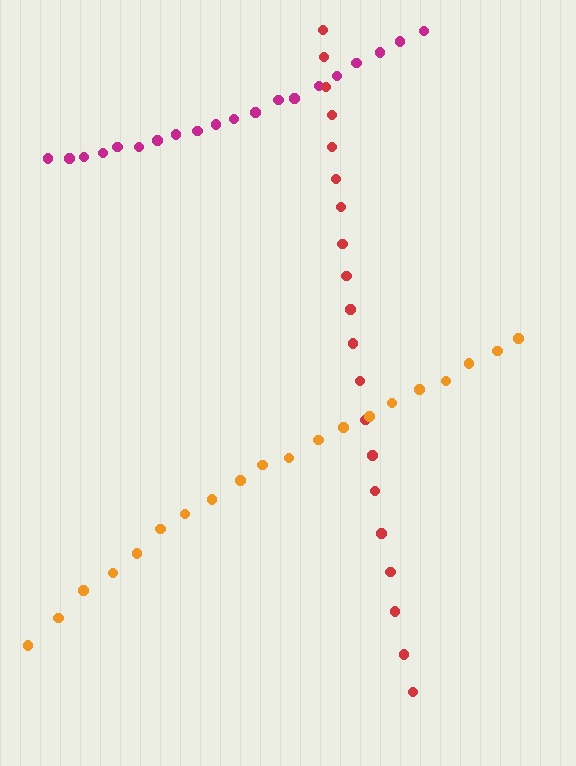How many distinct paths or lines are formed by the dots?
There are 3 distinct paths.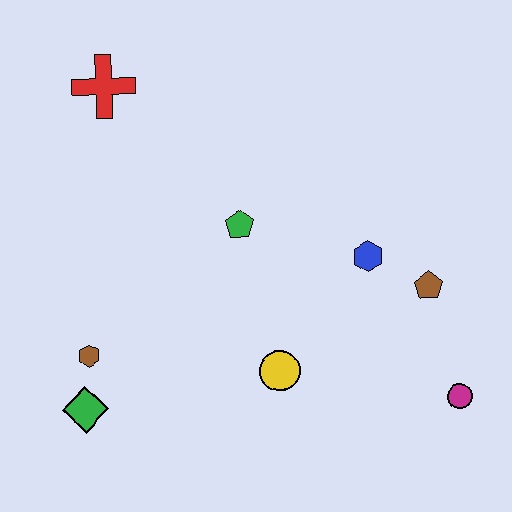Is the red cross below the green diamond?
No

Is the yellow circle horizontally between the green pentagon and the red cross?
No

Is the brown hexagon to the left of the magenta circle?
Yes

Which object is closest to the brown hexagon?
The green diamond is closest to the brown hexagon.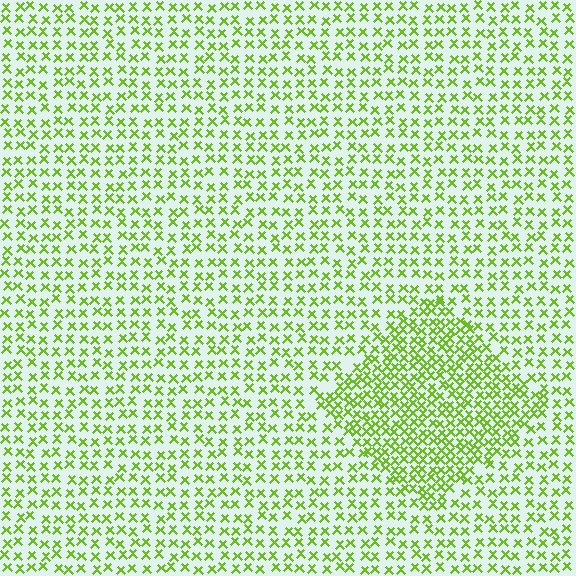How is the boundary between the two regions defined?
The boundary is defined by a change in element density (approximately 1.9x ratio). All elements are the same color, size, and shape.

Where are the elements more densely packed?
The elements are more densely packed inside the diamond boundary.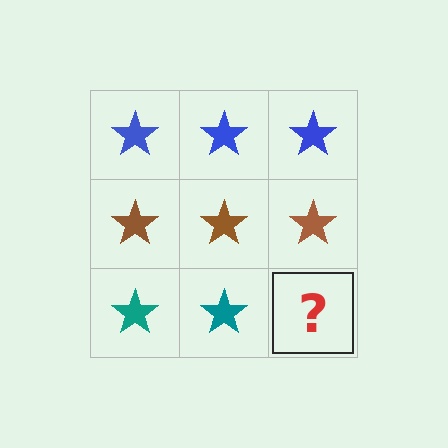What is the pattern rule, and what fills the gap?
The rule is that each row has a consistent color. The gap should be filled with a teal star.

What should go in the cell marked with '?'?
The missing cell should contain a teal star.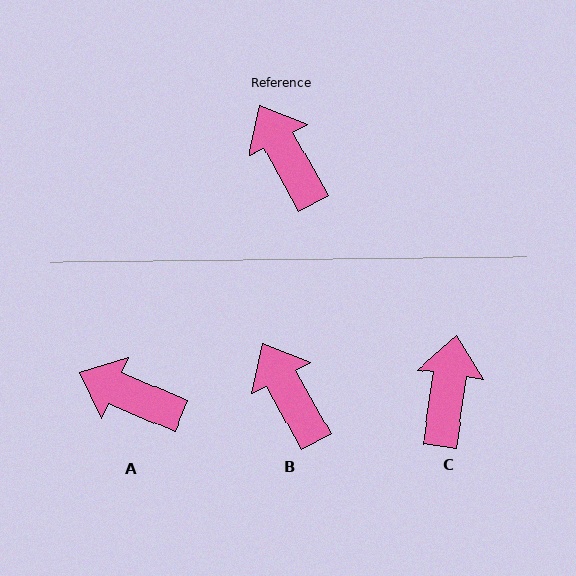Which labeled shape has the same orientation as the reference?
B.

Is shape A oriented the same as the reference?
No, it is off by about 38 degrees.